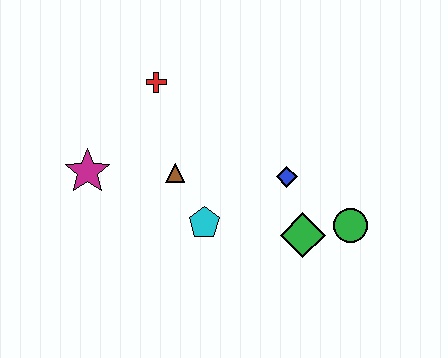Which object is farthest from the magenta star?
The green circle is farthest from the magenta star.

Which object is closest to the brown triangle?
The cyan pentagon is closest to the brown triangle.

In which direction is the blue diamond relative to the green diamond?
The blue diamond is above the green diamond.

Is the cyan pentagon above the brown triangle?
No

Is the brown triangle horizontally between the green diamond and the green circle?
No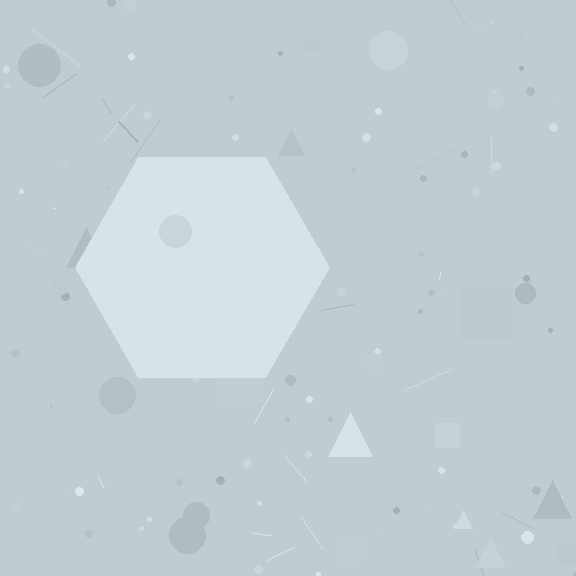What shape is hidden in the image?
A hexagon is hidden in the image.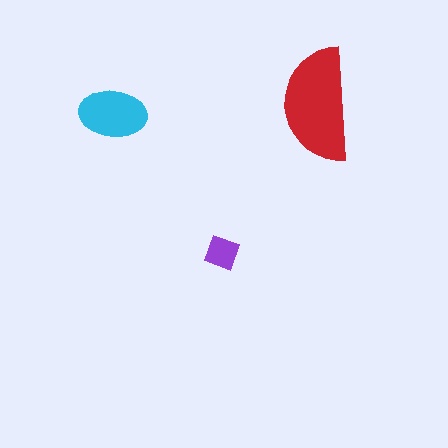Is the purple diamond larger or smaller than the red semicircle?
Smaller.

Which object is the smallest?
The purple diamond.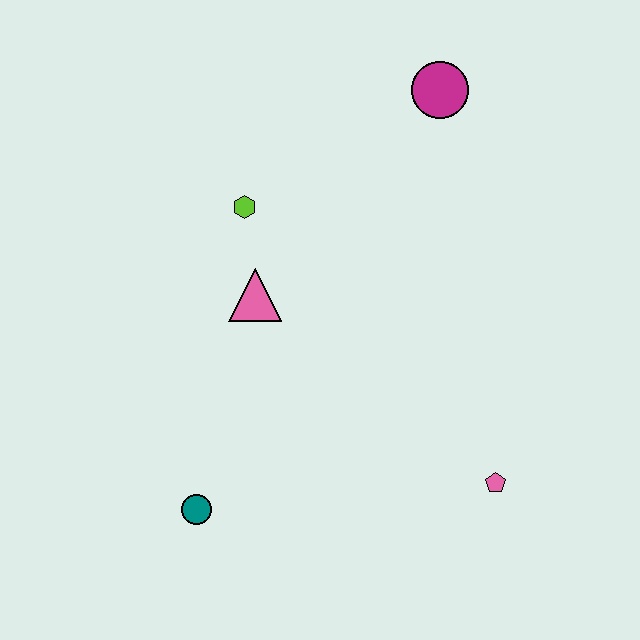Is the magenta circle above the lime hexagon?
Yes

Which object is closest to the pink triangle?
The lime hexagon is closest to the pink triangle.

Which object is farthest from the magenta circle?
The teal circle is farthest from the magenta circle.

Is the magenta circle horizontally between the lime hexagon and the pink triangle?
No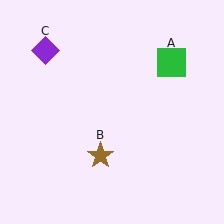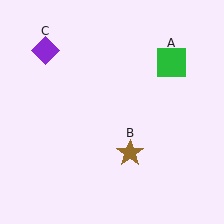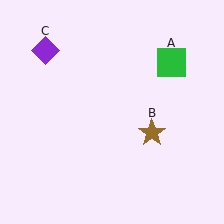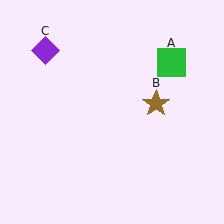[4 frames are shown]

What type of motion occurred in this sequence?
The brown star (object B) rotated counterclockwise around the center of the scene.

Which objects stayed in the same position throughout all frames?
Green square (object A) and purple diamond (object C) remained stationary.